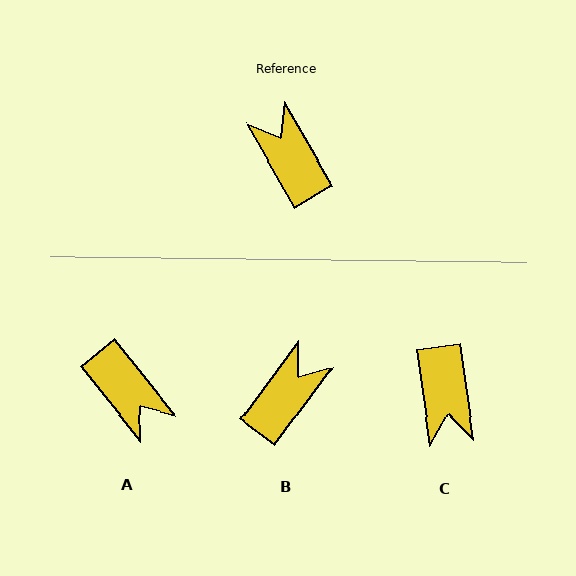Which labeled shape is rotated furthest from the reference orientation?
A, about 172 degrees away.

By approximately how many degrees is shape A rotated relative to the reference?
Approximately 172 degrees clockwise.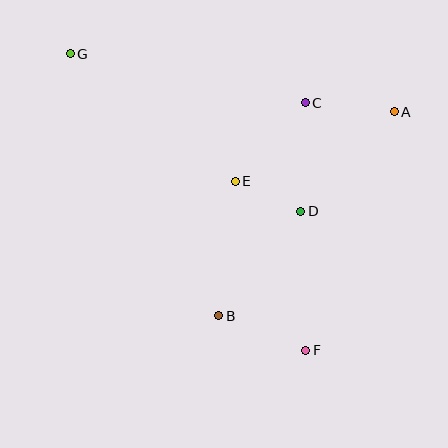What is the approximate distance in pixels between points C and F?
The distance between C and F is approximately 247 pixels.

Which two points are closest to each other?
Points D and E are closest to each other.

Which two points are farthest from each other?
Points F and G are farthest from each other.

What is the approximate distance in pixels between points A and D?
The distance between A and D is approximately 136 pixels.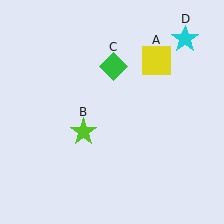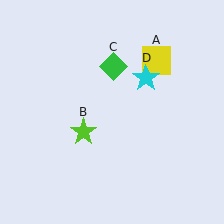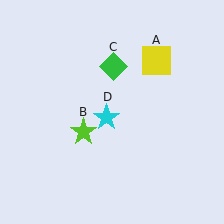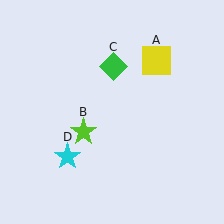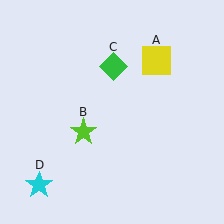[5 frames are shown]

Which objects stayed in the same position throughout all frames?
Yellow square (object A) and lime star (object B) and green diamond (object C) remained stationary.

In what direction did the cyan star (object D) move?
The cyan star (object D) moved down and to the left.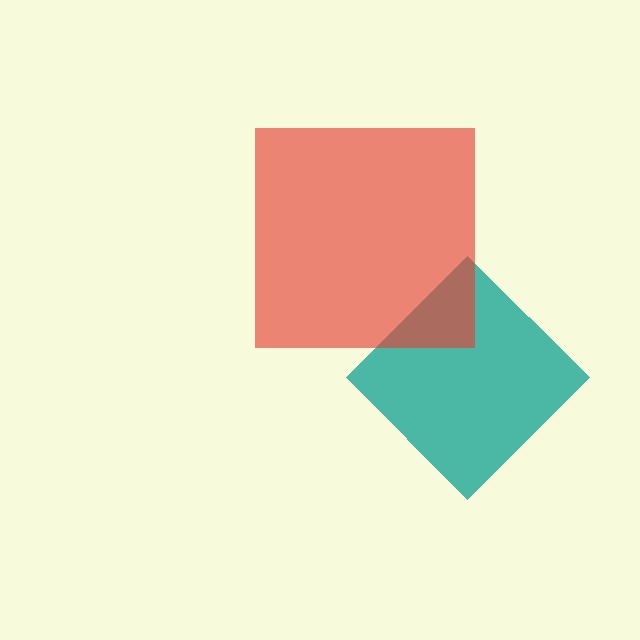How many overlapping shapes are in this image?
There are 2 overlapping shapes in the image.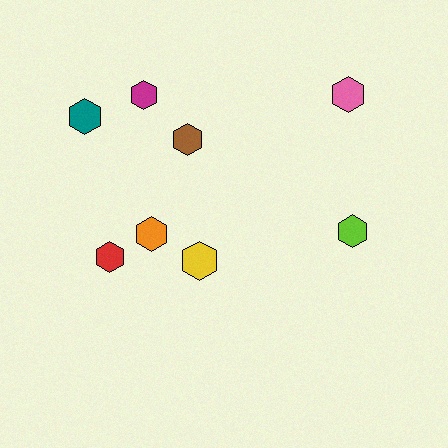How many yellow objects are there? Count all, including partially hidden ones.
There is 1 yellow object.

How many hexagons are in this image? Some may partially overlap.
There are 8 hexagons.